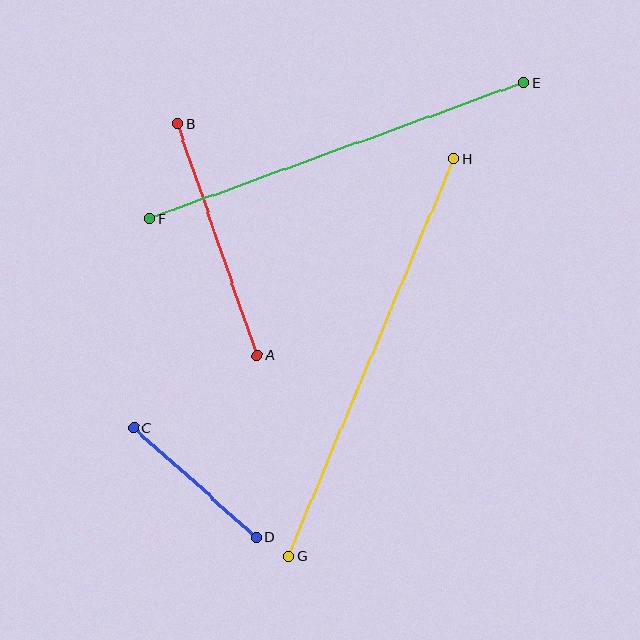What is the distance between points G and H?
The distance is approximately 430 pixels.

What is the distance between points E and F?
The distance is approximately 398 pixels.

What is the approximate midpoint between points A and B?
The midpoint is at approximately (217, 240) pixels.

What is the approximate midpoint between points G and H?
The midpoint is at approximately (371, 357) pixels.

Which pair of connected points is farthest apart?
Points G and H are farthest apart.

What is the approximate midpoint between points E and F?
The midpoint is at approximately (337, 150) pixels.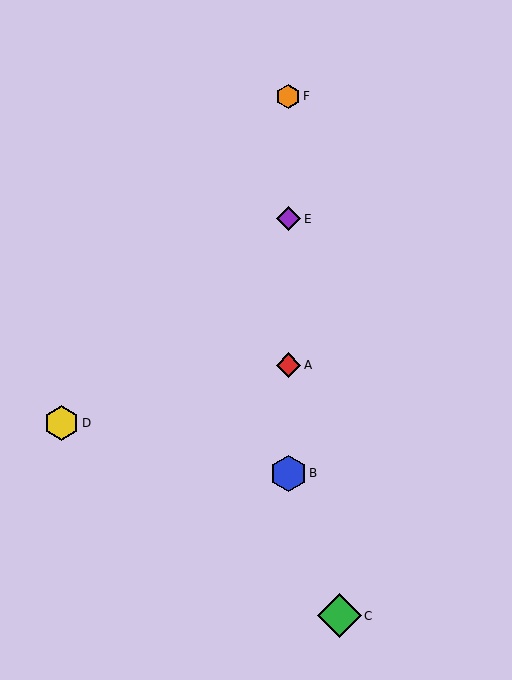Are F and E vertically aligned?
Yes, both are at x≈288.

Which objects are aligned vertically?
Objects A, B, E, F are aligned vertically.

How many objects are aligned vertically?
4 objects (A, B, E, F) are aligned vertically.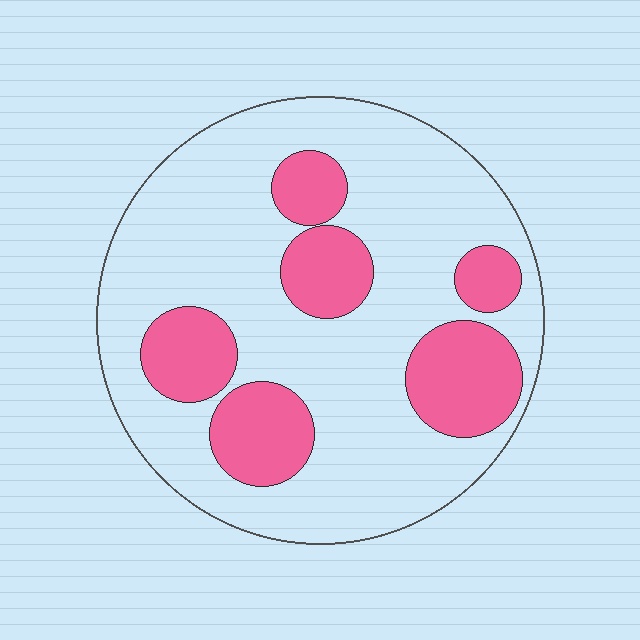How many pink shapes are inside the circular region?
6.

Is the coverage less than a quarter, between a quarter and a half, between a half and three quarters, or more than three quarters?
Between a quarter and a half.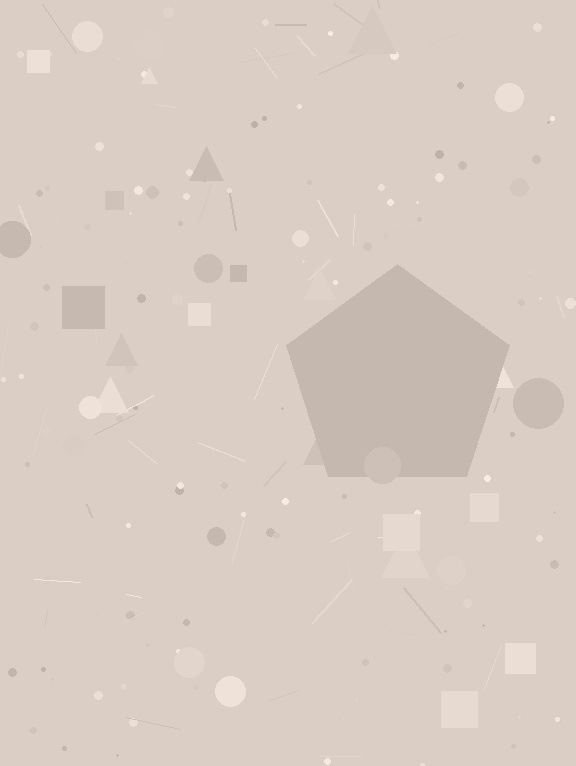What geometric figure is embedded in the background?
A pentagon is embedded in the background.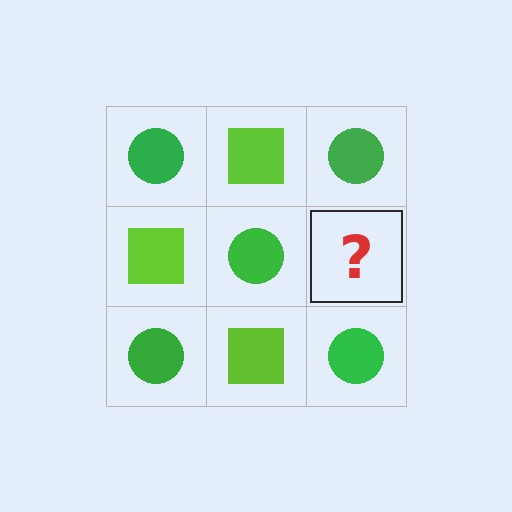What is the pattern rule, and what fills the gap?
The rule is that it alternates green circle and lime square in a checkerboard pattern. The gap should be filled with a lime square.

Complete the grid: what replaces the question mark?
The question mark should be replaced with a lime square.